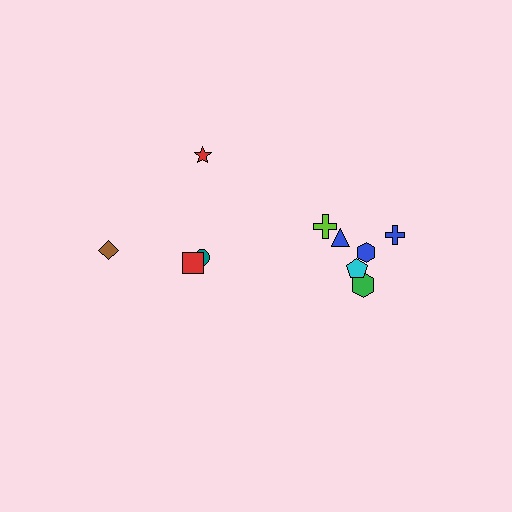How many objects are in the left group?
There are 4 objects.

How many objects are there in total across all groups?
There are 10 objects.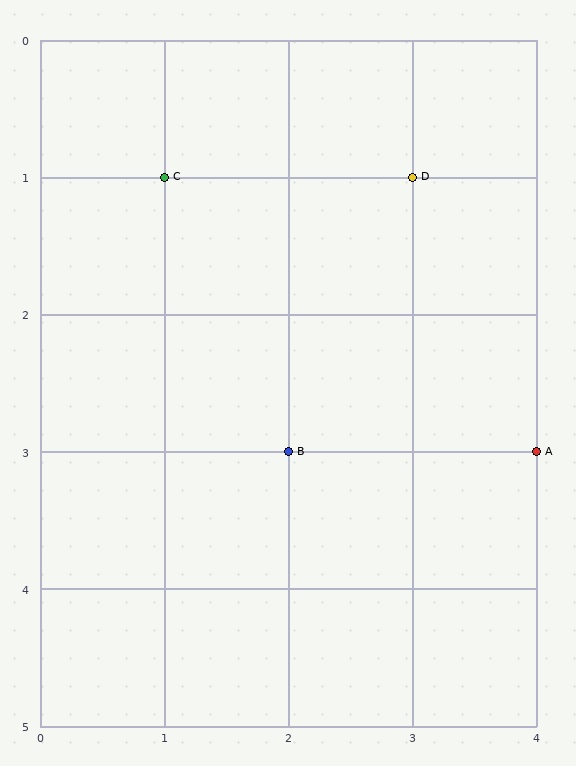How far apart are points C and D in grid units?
Points C and D are 2 columns apart.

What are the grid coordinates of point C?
Point C is at grid coordinates (1, 1).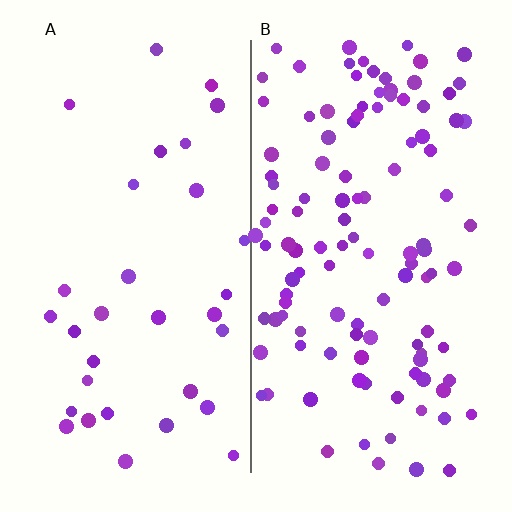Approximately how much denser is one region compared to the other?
Approximately 3.5× — region B over region A.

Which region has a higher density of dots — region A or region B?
B (the right).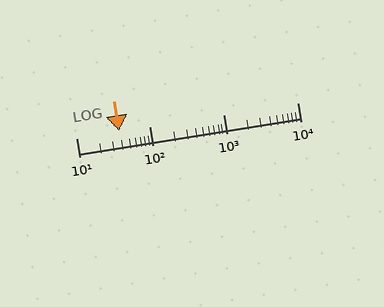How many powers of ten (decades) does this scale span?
The scale spans 3 decades, from 10 to 10000.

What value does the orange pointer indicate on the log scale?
The pointer indicates approximately 38.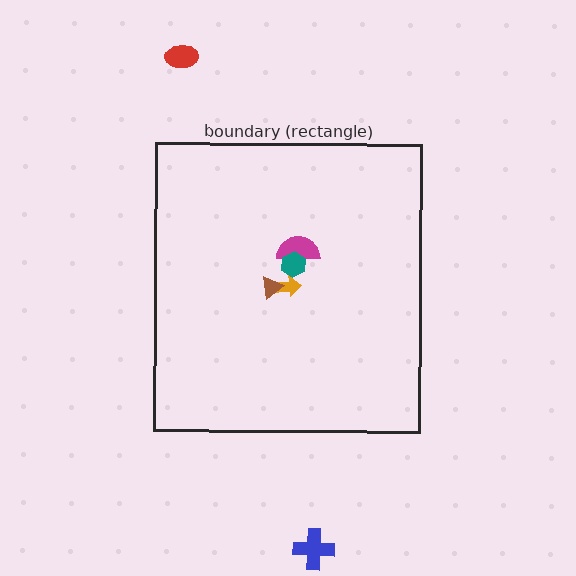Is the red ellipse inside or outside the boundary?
Outside.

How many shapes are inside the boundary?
4 inside, 2 outside.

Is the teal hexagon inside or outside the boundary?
Inside.